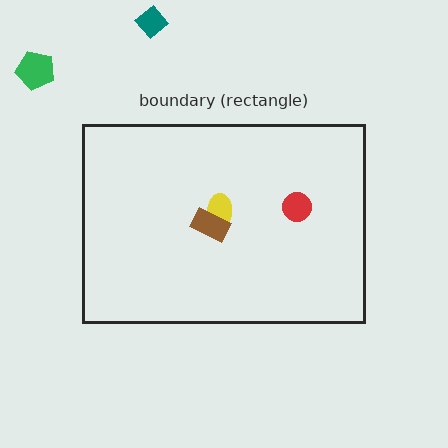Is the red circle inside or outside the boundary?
Inside.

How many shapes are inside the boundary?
3 inside, 2 outside.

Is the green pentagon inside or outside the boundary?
Outside.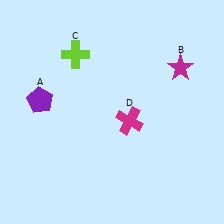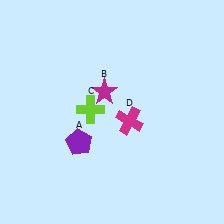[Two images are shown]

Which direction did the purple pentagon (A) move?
The purple pentagon (A) moved down.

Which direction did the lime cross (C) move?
The lime cross (C) moved down.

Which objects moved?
The objects that moved are: the purple pentagon (A), the magenta star (B), the lime cross (C).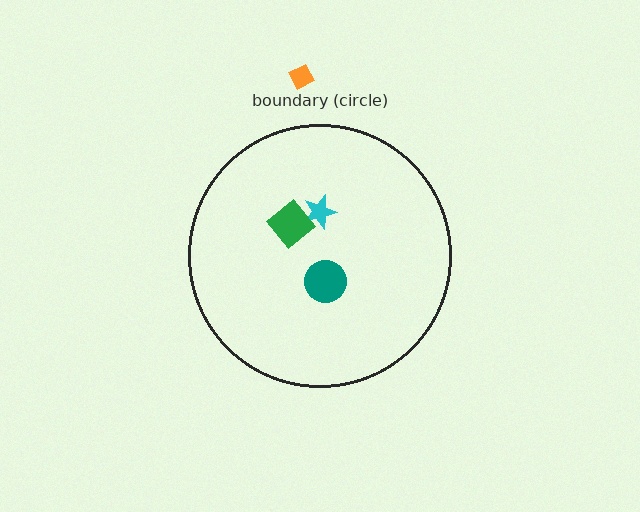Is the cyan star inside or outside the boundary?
Inside.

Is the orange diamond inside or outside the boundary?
Outside.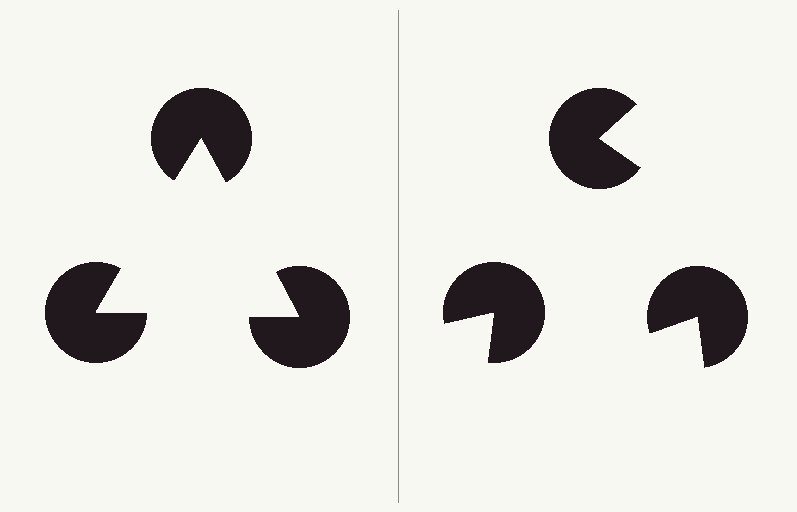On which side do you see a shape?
An illusory triangle appears on the left side. On the right side the wedge cuts are rotated, so no coherent shape forms.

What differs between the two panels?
The pac-man discs are positioned identically on both sides; only the wedge orientations differ. On the left they align to a triangle; on the right they are misaligned.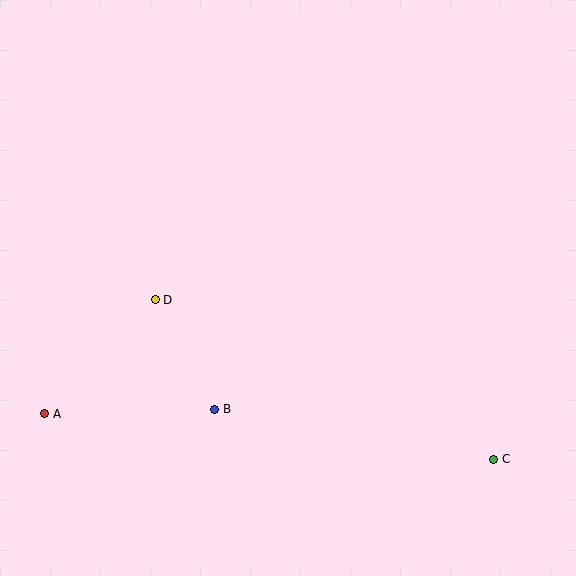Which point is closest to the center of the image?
Point D at (155, 300) is closest to the center.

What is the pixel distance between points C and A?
The distance between C and A is 451 pixels.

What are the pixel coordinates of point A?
Point A is at (45, 414).